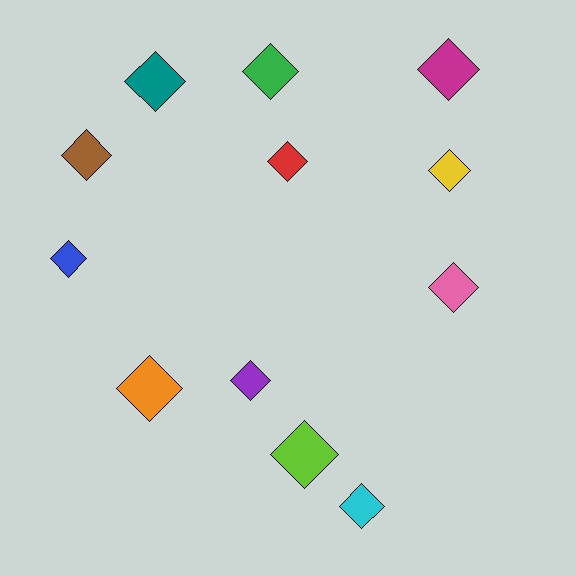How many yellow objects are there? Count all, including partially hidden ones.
There is 1 yellow object.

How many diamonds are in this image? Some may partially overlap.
There are 12 diamonds.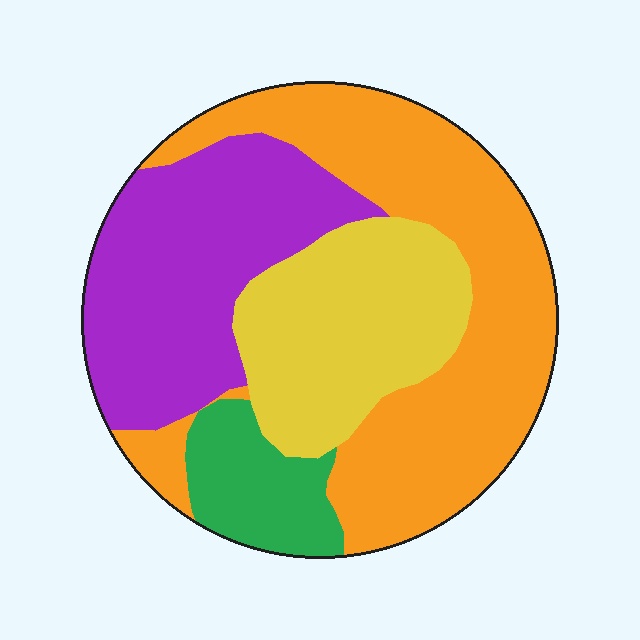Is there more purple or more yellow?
Purple.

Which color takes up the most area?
Orange, at roughly 40%.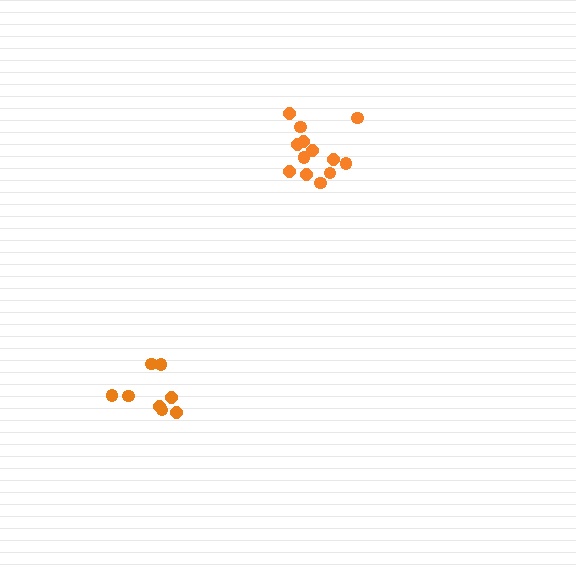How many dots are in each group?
Group 1: 13 dots, Group 2: 8 dots (21 total).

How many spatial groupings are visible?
There are 2 spatial groupings.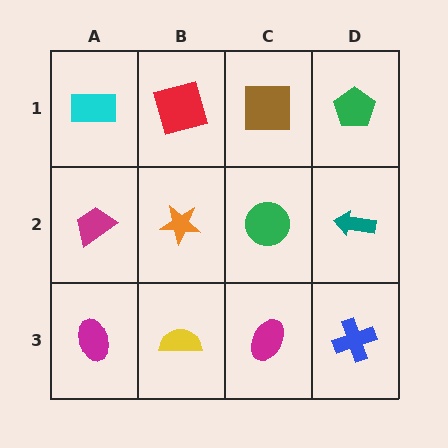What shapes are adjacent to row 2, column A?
A cyan rectangle (row 1, column A), a magenta ellipse (row 3, column A), an orange star (row 2, column B).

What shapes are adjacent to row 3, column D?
A teal arrow (row 2, column D), a magenta ellipse (row 3, column C).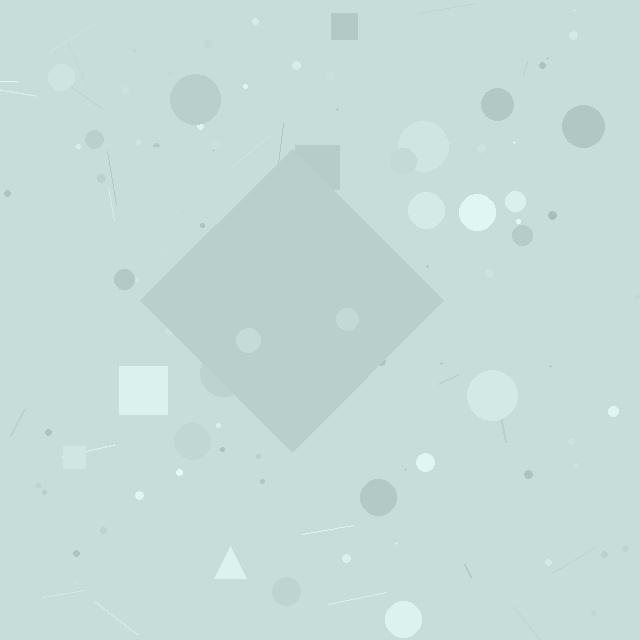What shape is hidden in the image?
A diamond is hidden in the image.